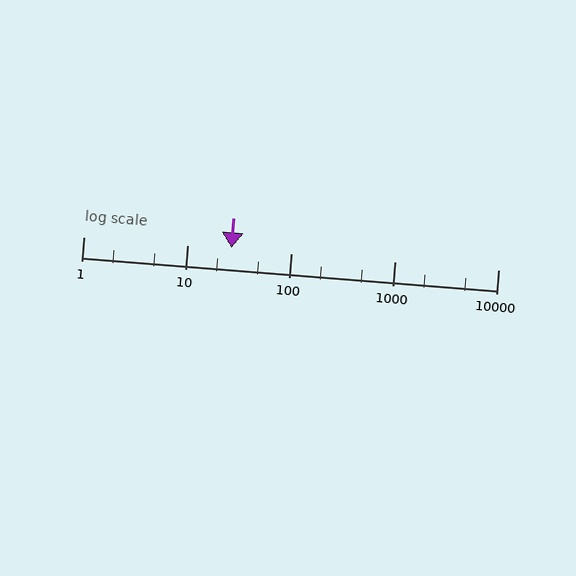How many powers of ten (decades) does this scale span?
The scale spans 4 decades, from 1 to 10000.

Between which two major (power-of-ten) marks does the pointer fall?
The pointer is between 10 and 100.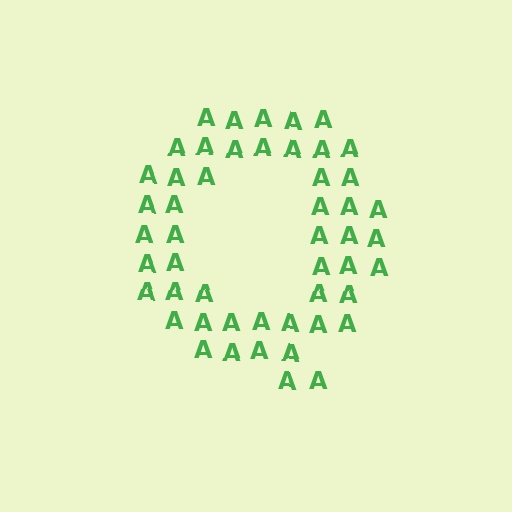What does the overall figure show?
The overall figure shows the letter Q.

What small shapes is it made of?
It is made of small letter A's.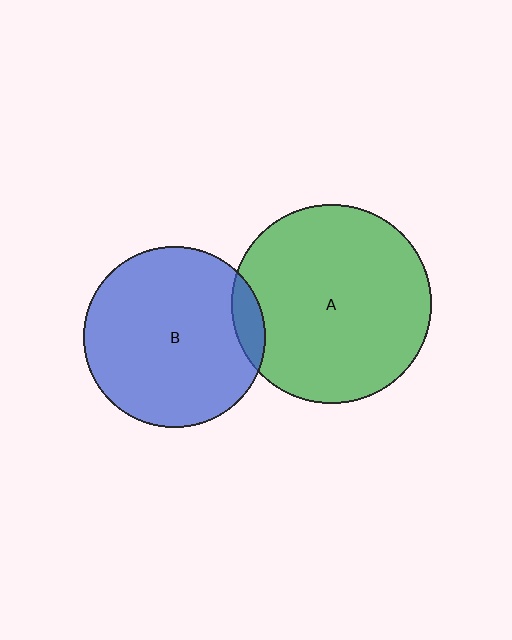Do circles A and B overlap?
Yes.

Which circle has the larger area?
Circle A (green).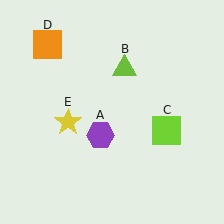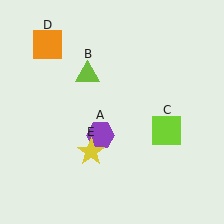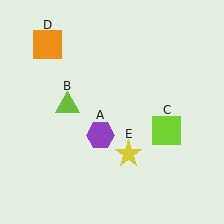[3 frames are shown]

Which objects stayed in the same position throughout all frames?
Purple hexagon (object A) and lime square (object C) and orange square (object D) remained stationary.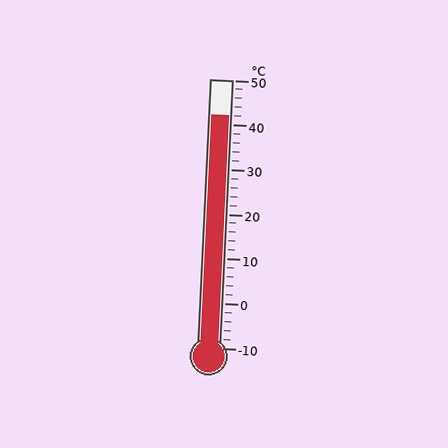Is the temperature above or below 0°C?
The temperature is above 0°C.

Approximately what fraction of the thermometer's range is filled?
The thermometer is filled to approximately 85% of its range.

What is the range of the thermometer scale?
The thermometer scale ranges from -10°C to 50°C.